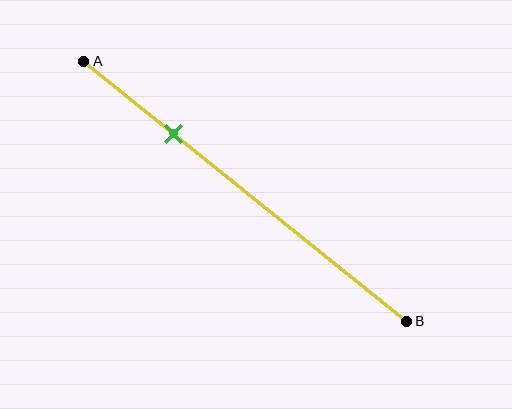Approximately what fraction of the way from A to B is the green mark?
The green mark is approximately 30% of the way from A to B.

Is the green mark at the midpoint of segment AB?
No, the mark is at about 30% from A, not at the 50% midpoint.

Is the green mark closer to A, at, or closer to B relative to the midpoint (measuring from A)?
The green mark is closer to point A than the midpoint of segment AB.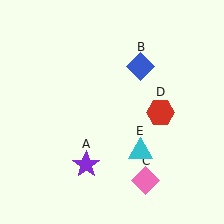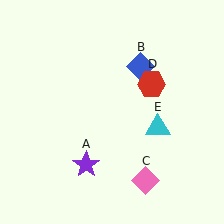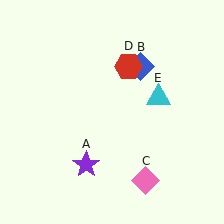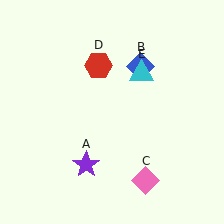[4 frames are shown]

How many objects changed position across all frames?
2 objects changed position: red hexagon (object D), cyan triangle (object E).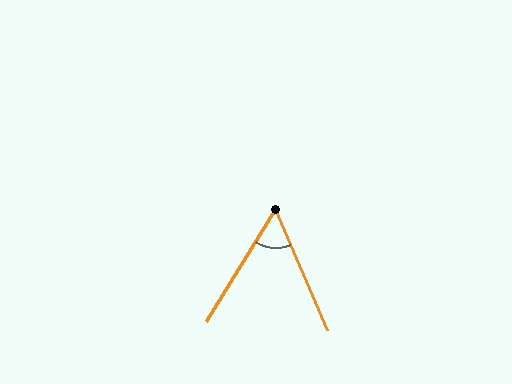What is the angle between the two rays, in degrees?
Approximately 55 degrees.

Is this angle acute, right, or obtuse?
It is acute.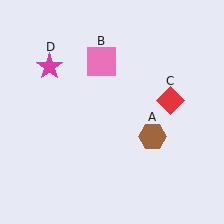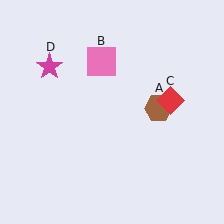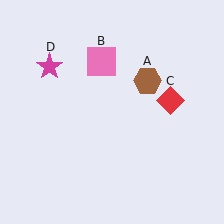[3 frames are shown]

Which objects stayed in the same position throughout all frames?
Pink square (object B) and red diamond (object C) and magenta star (object D) remained stationary.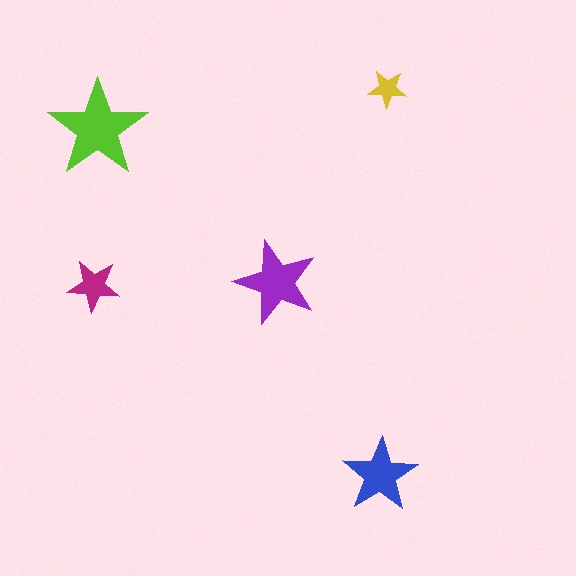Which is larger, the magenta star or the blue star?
The blue one.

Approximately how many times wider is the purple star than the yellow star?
About 2 times wider.